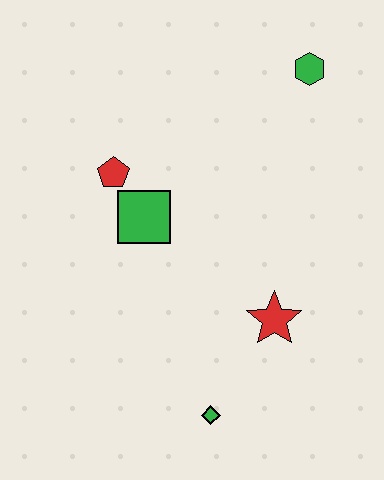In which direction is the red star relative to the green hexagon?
The red star is below the green hexagon.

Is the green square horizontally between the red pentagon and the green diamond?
Yes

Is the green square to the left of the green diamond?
Yes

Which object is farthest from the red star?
The green hexagon is farthest from the red star.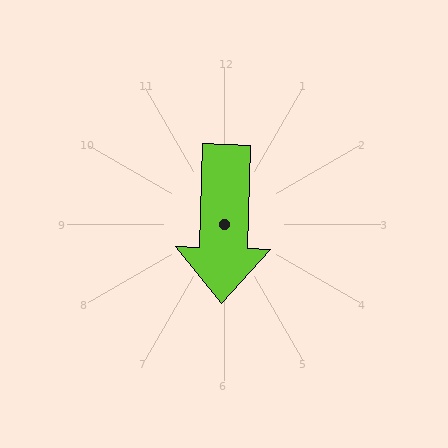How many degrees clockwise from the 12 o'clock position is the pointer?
Approximately 182 degrees.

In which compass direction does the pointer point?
South.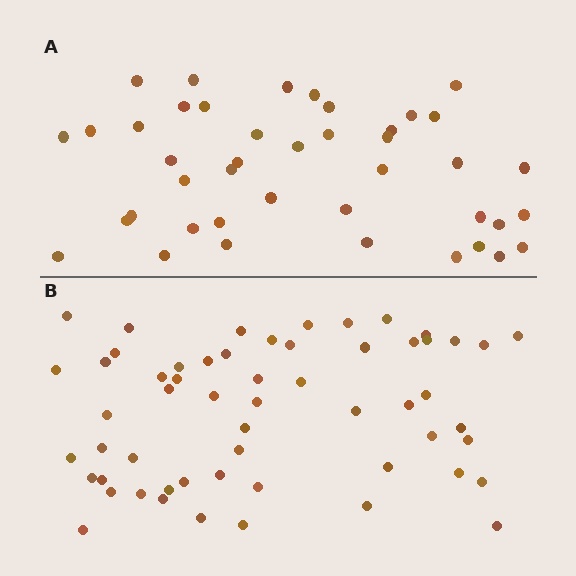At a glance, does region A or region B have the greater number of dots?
Region B (the bottom region) has more dots.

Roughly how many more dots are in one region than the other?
Region B has approximately 15 more dots than region A.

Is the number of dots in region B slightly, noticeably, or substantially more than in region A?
Region B has noticeably more, but not dramatically so. The ratio is roughly 1.4 to 1.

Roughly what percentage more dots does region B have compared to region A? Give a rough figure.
About 35% more.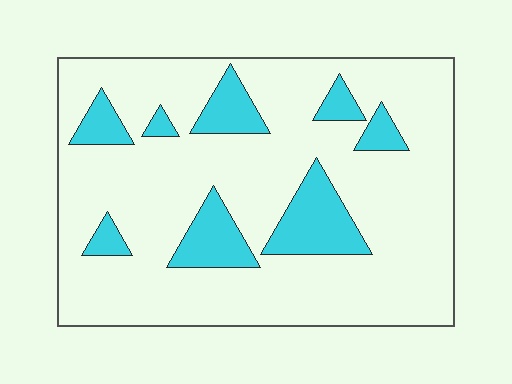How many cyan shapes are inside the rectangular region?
8.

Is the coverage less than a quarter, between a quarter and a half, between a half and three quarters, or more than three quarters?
Less than a quarter.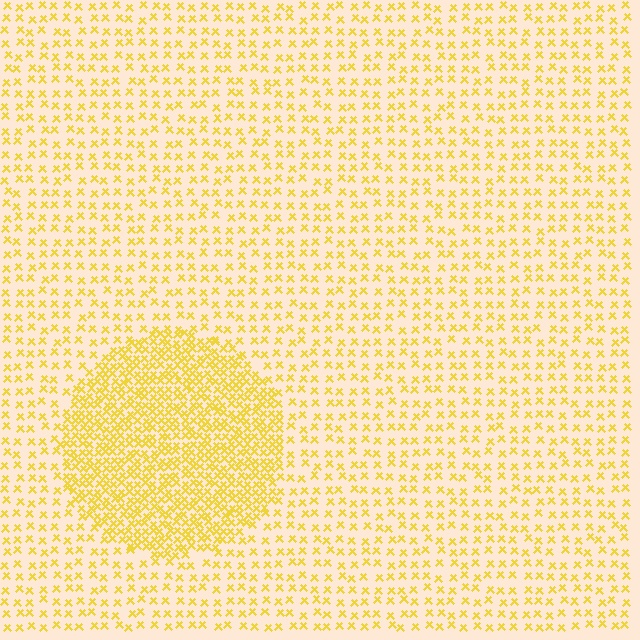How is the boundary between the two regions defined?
The boundary is defined by a change in element density (approximately 2.5x ratio). All elements are the same color, size, and shape.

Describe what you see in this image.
The image contains small yellow elements arranged at two different densities. A circle-shaped region is visible where the elements are more densely packed than the surrounding area.